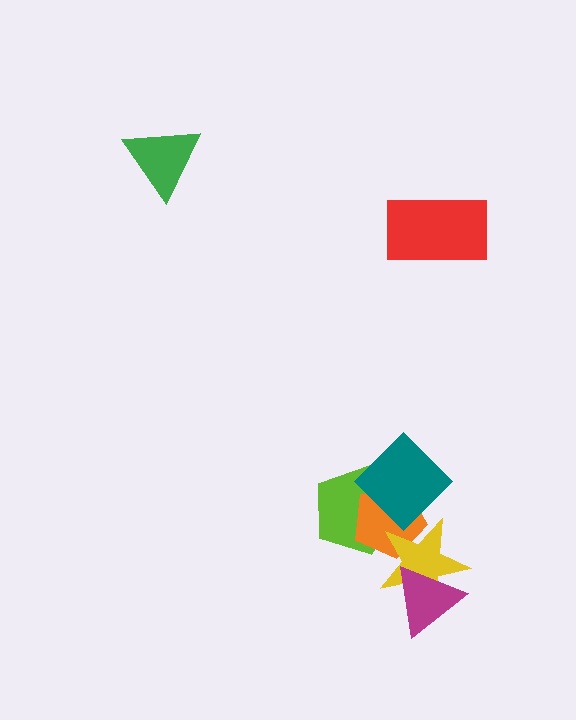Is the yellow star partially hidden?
Yes, it is partially covered by another shape.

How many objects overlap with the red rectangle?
0 objects overlap with the red rectangle.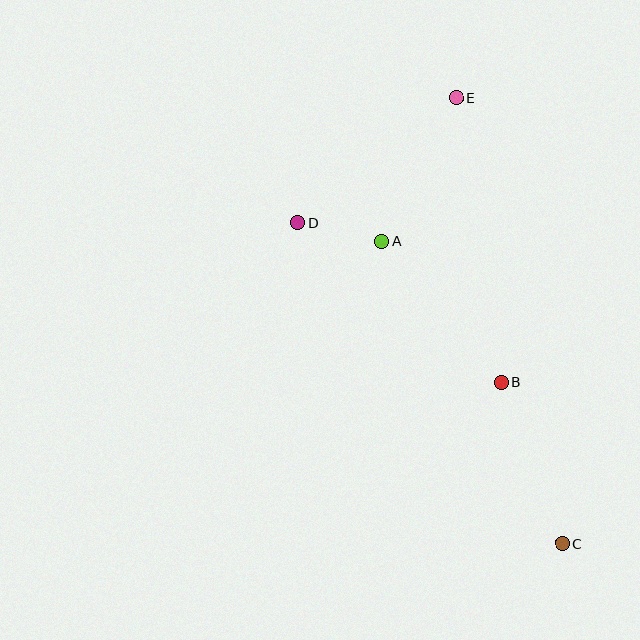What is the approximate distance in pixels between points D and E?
The distance between D and E is approximately 202 pixels.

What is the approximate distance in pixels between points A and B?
The distance between A and B is approximately 185 pixels.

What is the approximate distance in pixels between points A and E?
The distance between A and E is approximately 162 pixels.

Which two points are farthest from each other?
Points C and E are farthest from each other.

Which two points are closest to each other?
Points A and D are closest to each other.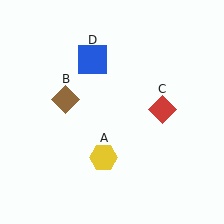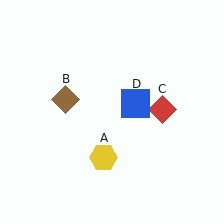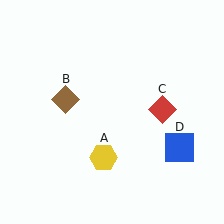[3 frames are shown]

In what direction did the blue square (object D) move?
The blue square (object D) moved down and to the right.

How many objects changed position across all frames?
1 object changed position: blue square (object D).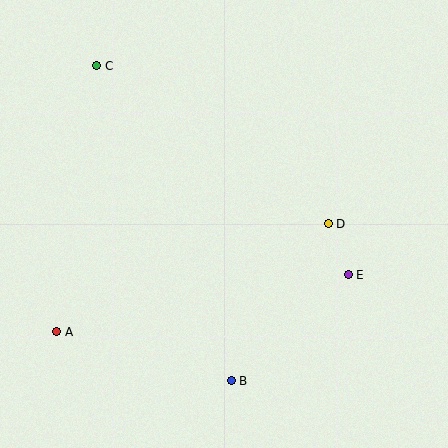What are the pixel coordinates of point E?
Point E is at (348, 275).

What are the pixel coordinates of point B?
Point B is at (231, 381).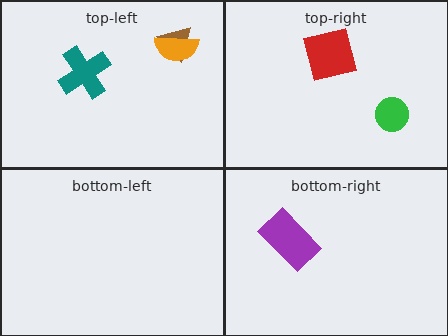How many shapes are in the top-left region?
3.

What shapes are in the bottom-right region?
The purple rectangle.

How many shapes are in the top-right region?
2.